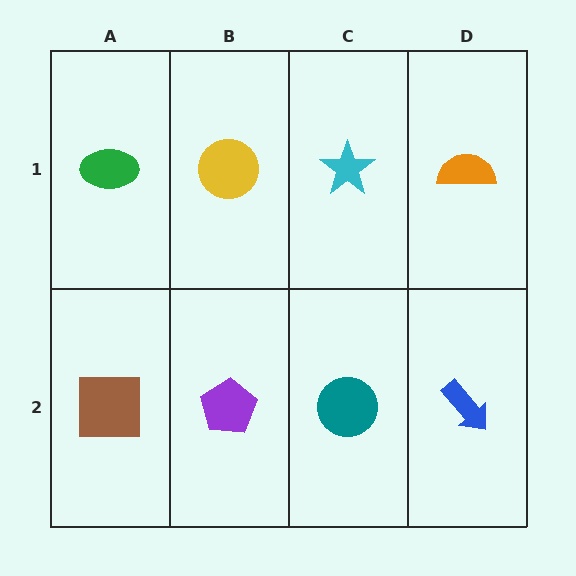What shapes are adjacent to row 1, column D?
A blue arrow (row 2, column D), a cyan star (row 1, column C).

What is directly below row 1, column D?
A blue arrow.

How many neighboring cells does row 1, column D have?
2.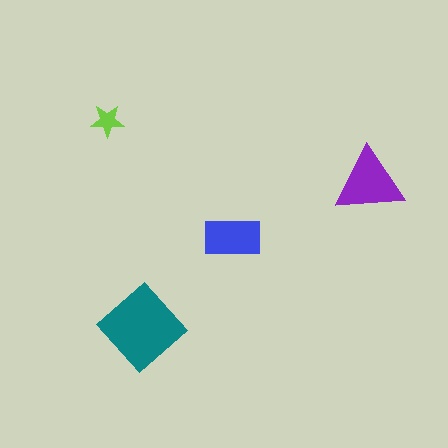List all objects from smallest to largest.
The lime star, the blue rectangle, the purple triangle, the teal diamond.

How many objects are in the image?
There are 4 objects in the image.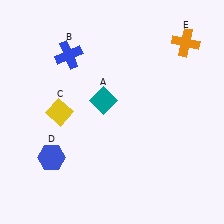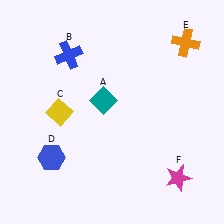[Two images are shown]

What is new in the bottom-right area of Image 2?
A magenta star (F) was added in the bottom-right area of Image 2.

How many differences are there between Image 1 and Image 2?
There is 1 difference between the two images.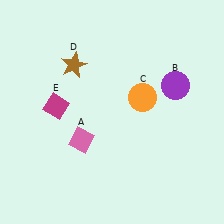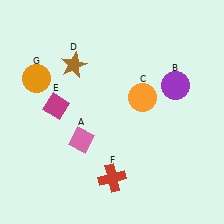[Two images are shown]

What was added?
A red cross (F), an orange circle (G) were added in Image 2.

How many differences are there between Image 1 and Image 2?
There are 2 differences between the two images.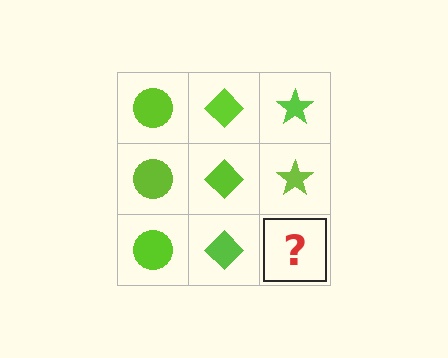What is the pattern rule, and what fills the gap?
The rule is that each column has a consistent shape. The gap should be filled with a lime star.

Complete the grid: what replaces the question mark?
The question mark should be replaced with a lime star.